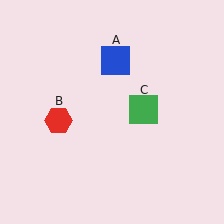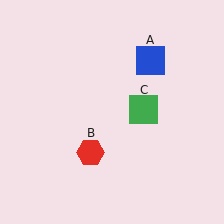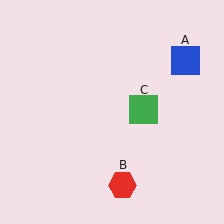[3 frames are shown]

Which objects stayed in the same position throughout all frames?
Green square (object C) remained stationary.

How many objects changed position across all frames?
2 objects changed position: blue square (object A), red hexagon (object B).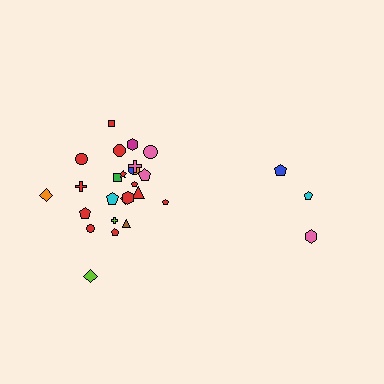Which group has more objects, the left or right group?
The left group.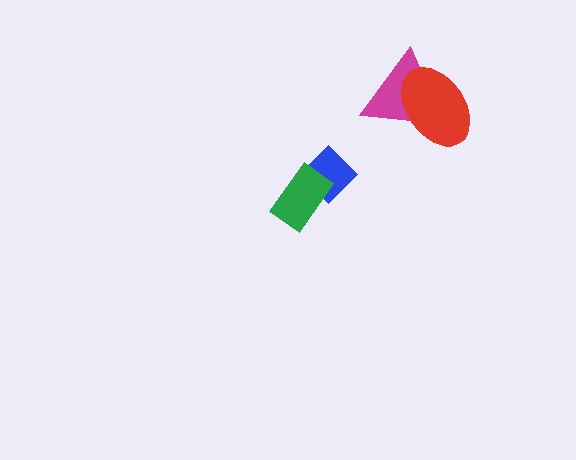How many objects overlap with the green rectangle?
1 object overlaps with the green rectangle.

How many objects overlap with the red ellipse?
1 object overlaps with the red ellipse.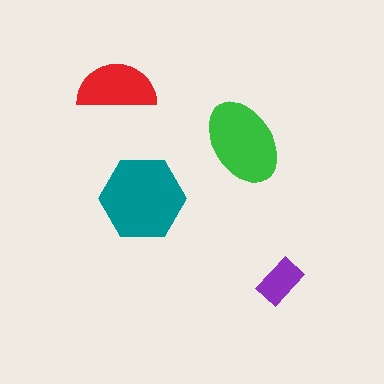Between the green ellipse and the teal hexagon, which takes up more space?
The teal hexagon.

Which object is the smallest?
The purple rectangle.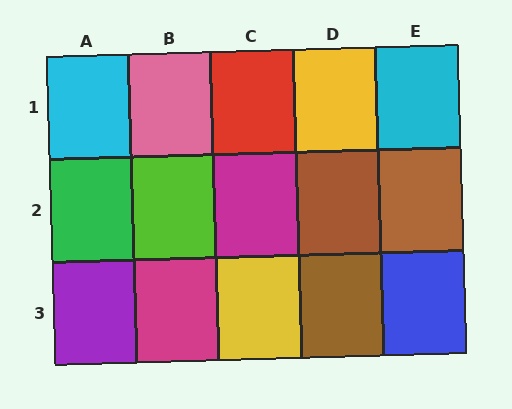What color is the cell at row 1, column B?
Pink.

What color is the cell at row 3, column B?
Magenta.